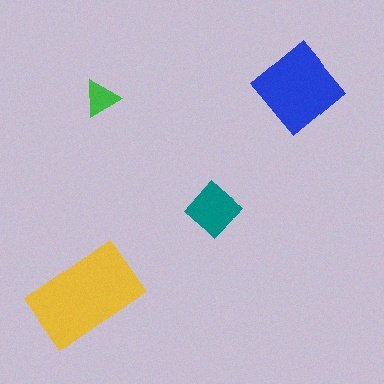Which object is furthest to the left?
The yellow rectangle is leftmost.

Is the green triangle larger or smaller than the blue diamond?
Smaller.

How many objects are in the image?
There are 4 objects in the image.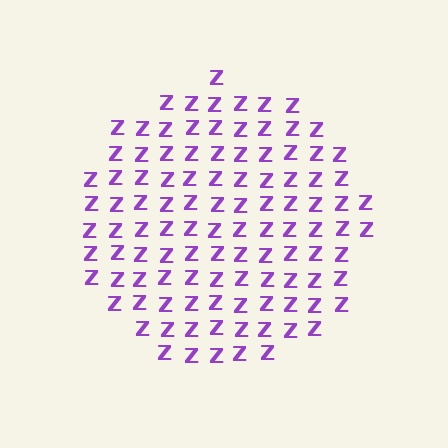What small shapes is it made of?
It is made of small letter Z's.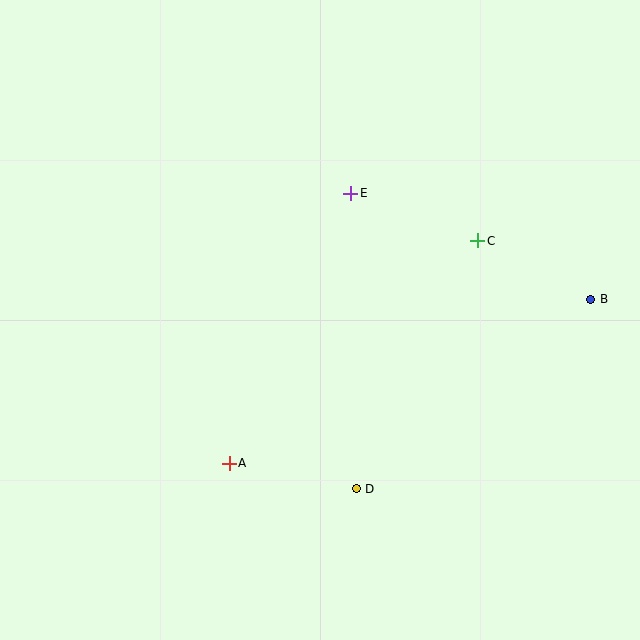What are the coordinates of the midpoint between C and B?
The midpoint between C and B is at (534, 270).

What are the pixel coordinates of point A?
Point A is at (229, 463).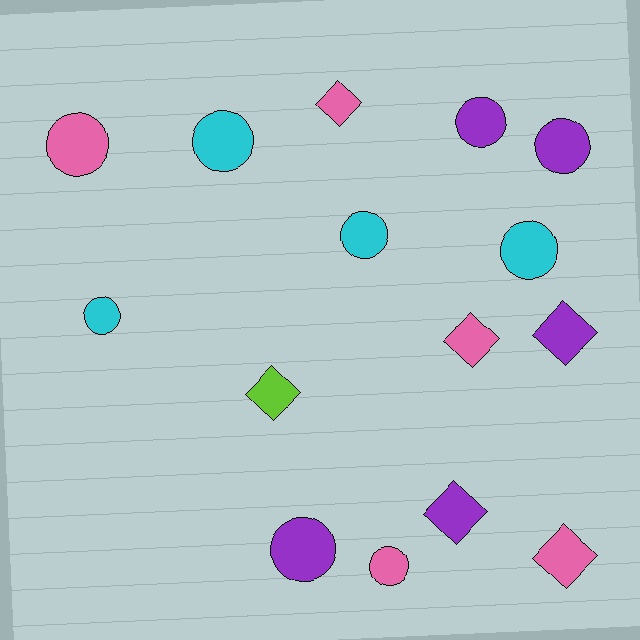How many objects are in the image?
There are 15 objects.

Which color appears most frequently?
Purple, with 5 objects.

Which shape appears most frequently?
Circle, with 9 objects.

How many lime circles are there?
There are no lime circles.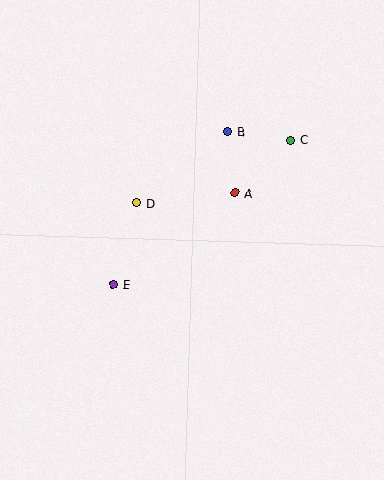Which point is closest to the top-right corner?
Point C is closest to the top-right corner.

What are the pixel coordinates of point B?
Point B is at (228, 132).